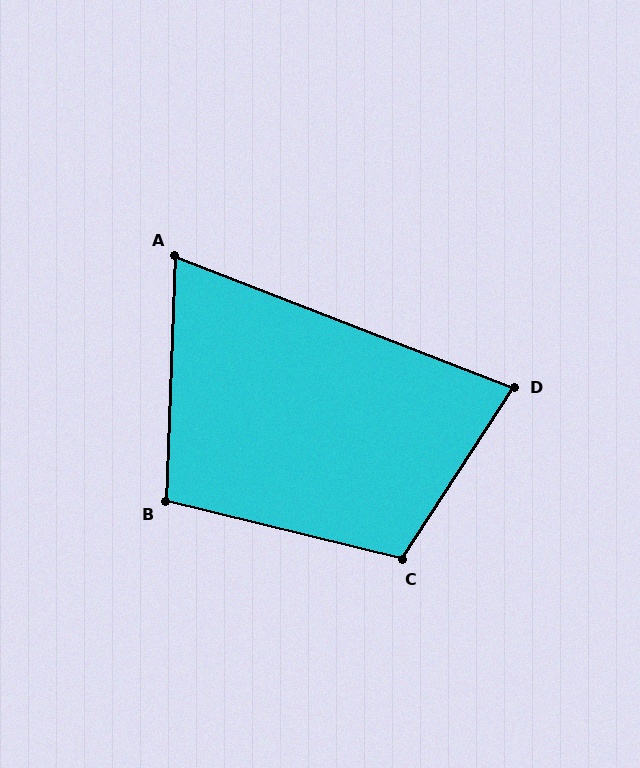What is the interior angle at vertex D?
Approximately 78 degrees (acute).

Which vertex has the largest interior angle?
C, at approximately 109 degrees.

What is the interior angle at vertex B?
Approximately 102 degrees (obtuse).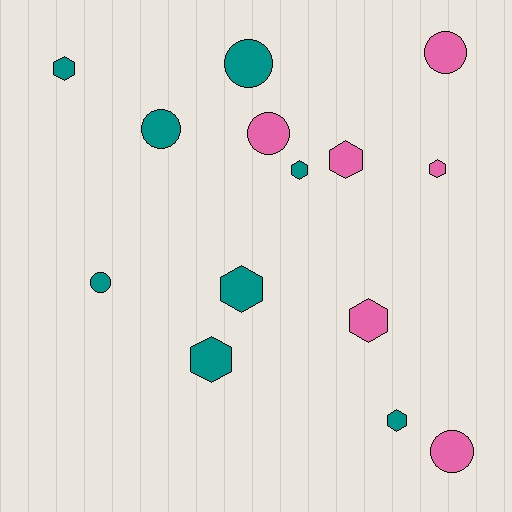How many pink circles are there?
There are 3 pink circles.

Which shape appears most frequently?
Hexagon, with 8 objects.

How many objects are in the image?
There are 14 objects.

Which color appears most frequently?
Teal, with 8 objects.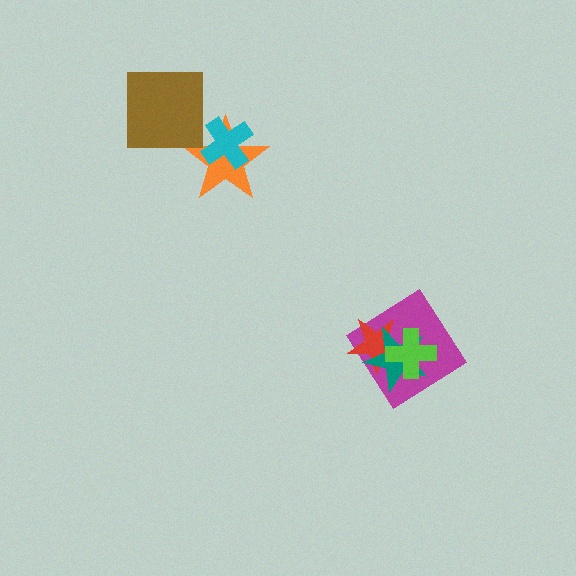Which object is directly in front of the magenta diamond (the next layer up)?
The red star is directly in front of the magenta diamond.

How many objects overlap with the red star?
3 objects overlap with the red star.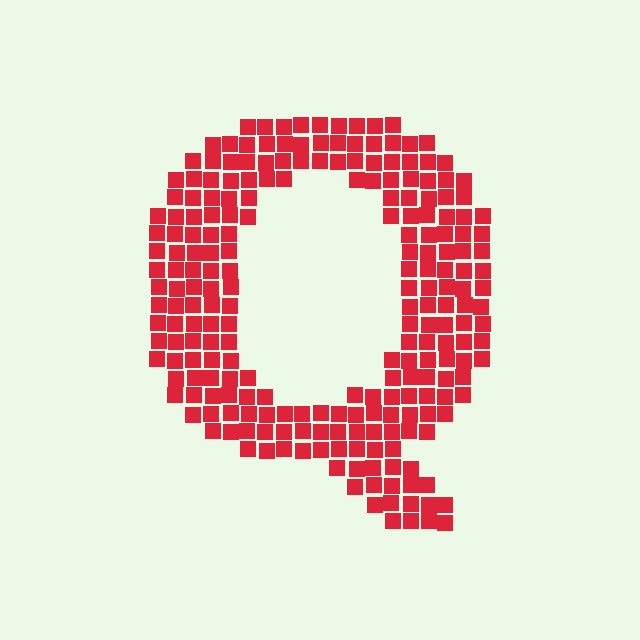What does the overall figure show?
The overall figure shows the letter Q.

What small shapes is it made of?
It is made of small squares.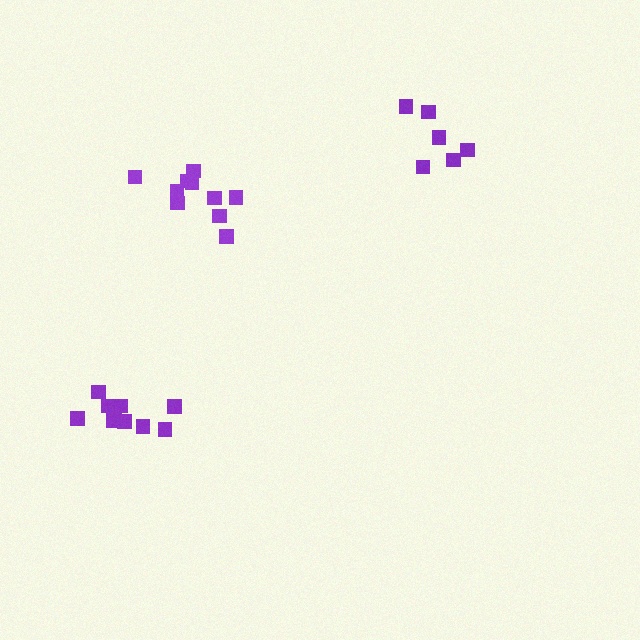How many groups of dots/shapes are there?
There are 3 groups.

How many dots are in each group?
Group 1: 10 dots, Group 2: 6 dots, Group 3: 10 dots (26 total).